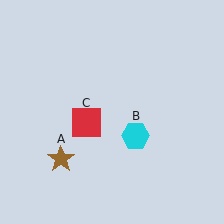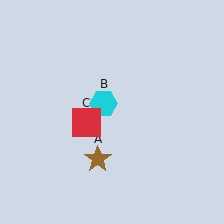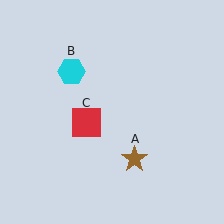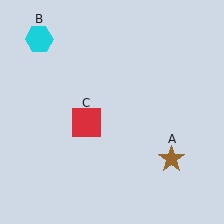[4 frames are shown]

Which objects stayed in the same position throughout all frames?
Red square (object C) remained stationary.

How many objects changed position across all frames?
2 objects changed position: brown star (object A), cyan hexagon (object B).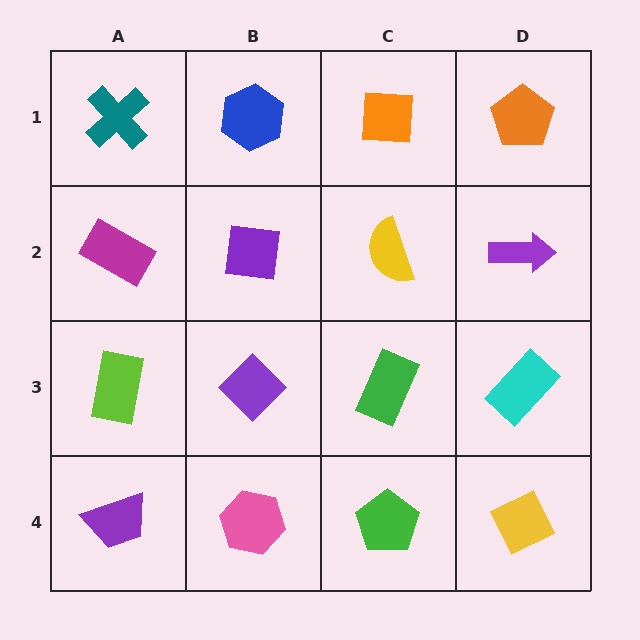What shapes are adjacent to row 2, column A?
A teal cross (row 1, column A), a lime rectangle (row 3, column A), a purple square (row 2, column B).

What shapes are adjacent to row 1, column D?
A purple arrow (row 2, column D), an orange square (row 1, column C).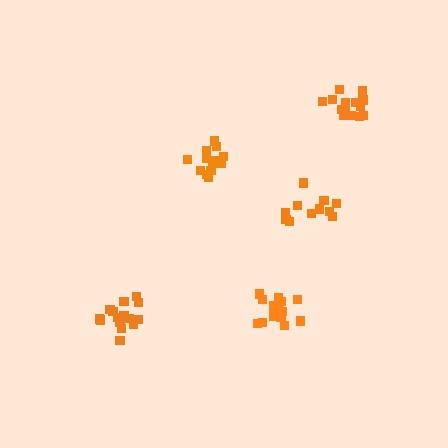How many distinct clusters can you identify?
There are 5 distinct clusters.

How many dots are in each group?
Group 1: 11 dots, Group 2: 13 dots, Group 3: 16 dots, Group 4: 15 dots, Group 5: 15 dots (70 total).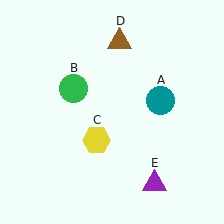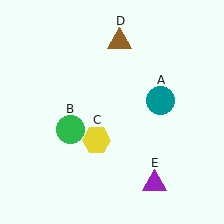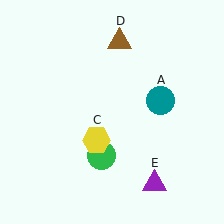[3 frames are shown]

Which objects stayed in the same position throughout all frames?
Teal circle (object A) and yellow hexagon (object C) and brown triangle (object D) and purple triangle (object E) remained stationary.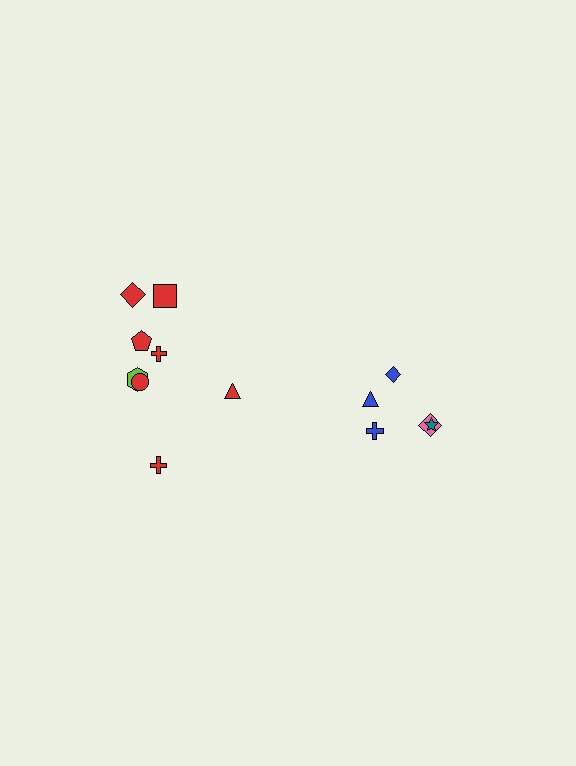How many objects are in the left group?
There are 8 objects.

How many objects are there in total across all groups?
There are 13 objects.